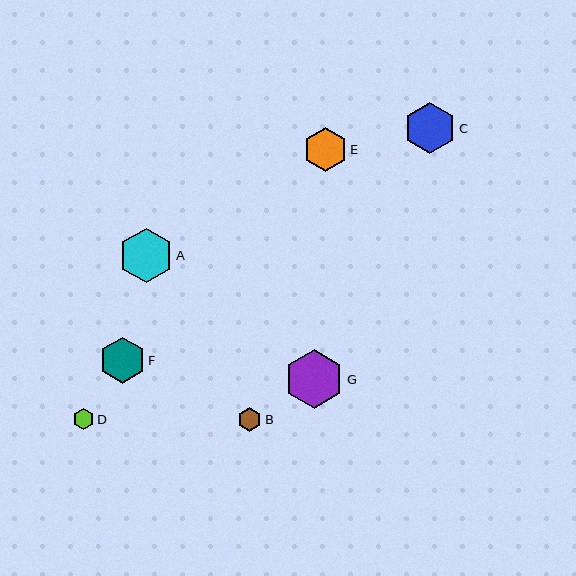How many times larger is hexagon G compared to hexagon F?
Hexagon G is approximately 1.3 times the size of hexagon F.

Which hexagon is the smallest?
Hexagon D is the smallest with a size of approximately 21 pixels.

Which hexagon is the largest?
Hexagon G is the largest with a size of approximately 59 pixels.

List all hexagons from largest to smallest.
From largest to smallest: G, A, C, F, E, B, D.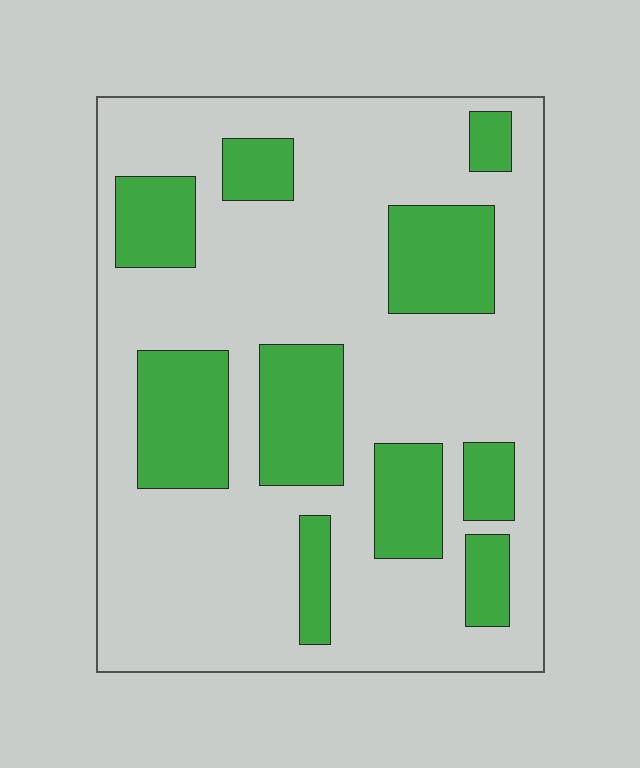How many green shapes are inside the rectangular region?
10.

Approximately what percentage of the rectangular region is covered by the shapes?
Approximately 30%.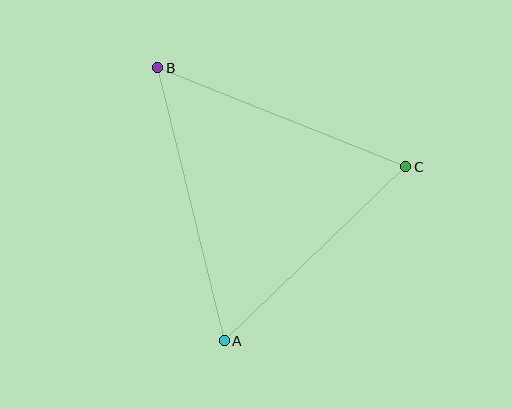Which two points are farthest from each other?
Points A and B are farthest from each other.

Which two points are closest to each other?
Points A and C are closest to each other.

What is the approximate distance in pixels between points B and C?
The distance between B and C is approximately 267 pixels.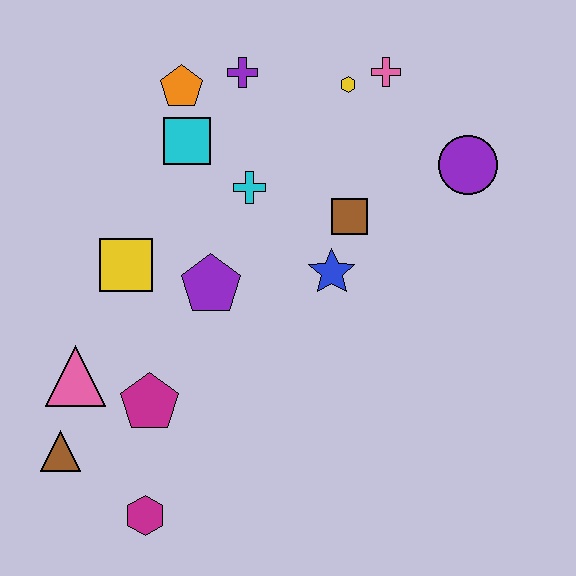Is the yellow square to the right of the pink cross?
No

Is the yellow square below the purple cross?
Yes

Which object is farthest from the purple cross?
The magenta hexagon is farthest from the purple cross.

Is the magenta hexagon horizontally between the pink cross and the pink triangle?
Yes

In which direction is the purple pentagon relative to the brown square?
The purple pentagon is to the left of the brown square.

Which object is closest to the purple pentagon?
The yellow square is closest to the purple pentagon.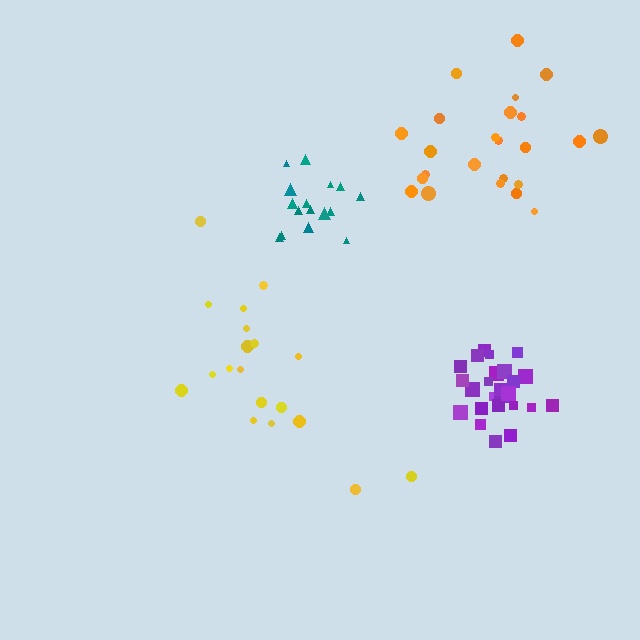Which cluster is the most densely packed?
Purple.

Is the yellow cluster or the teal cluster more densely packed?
Teal.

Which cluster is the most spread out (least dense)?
Yellow.